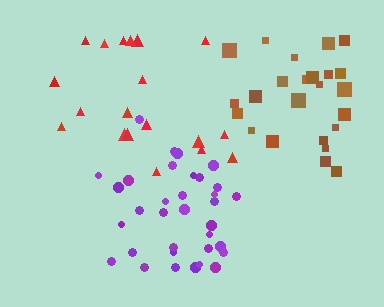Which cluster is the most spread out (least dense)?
Red.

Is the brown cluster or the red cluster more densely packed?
Brown.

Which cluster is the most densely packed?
Purple.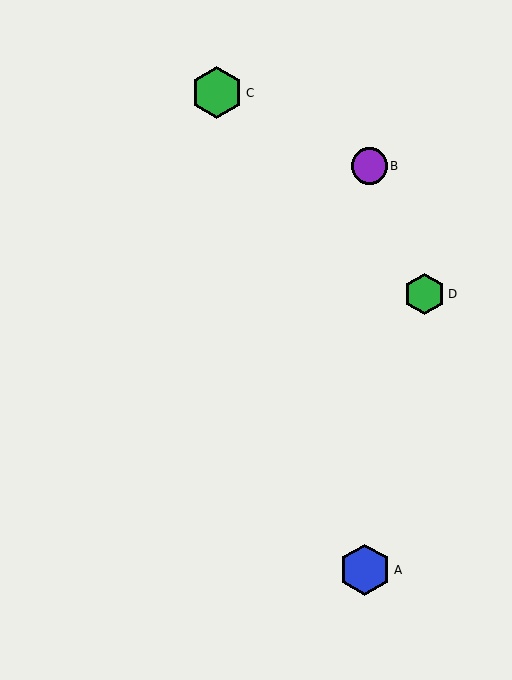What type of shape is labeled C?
Shape C is a green hexagon.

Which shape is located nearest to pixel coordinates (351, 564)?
The blue hexagon (labeled A) at (365, 570) is nearest to that location.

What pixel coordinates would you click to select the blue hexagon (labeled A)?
Click at (365, 570) to select the blue hexagon A.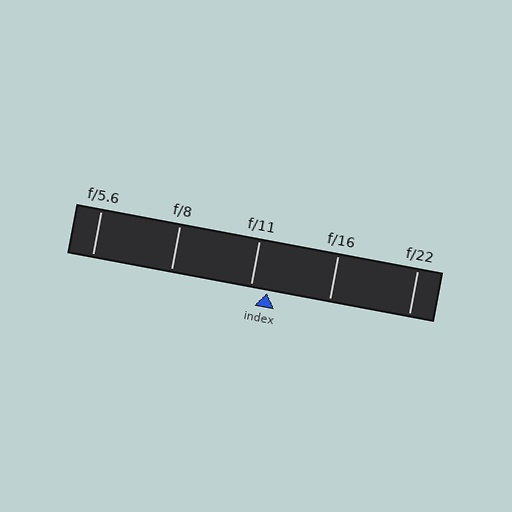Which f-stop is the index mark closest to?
The index mark is closest to f/11.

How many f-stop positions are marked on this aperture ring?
There are 5 f-stop positions marked.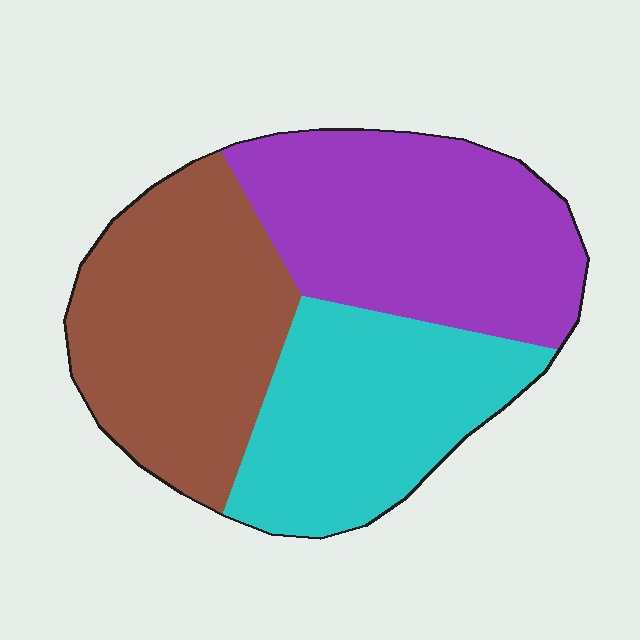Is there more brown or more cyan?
Brown.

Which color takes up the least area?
Cyan, at roughly 30%.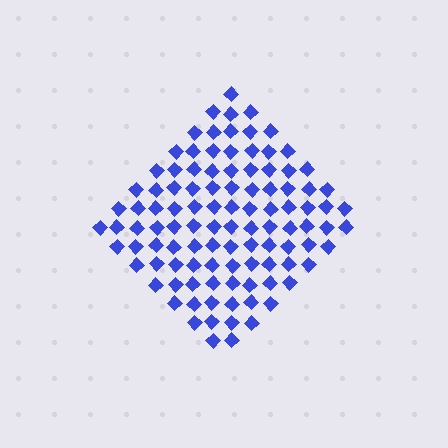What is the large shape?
The large shape is a diamond.